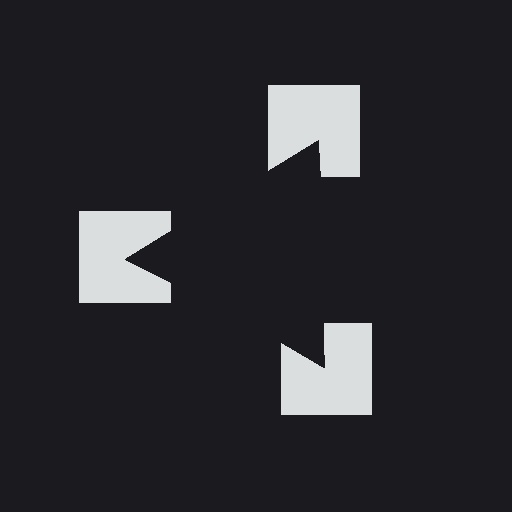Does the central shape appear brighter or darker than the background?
It typically appears slightly darker than the background, even though no actual brightness change is drawn.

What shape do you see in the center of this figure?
An illusory triangle — its edges are inferred from the aligned wedge cuts in the notched squares, not physically drawn.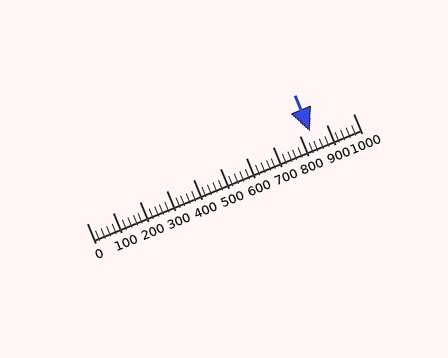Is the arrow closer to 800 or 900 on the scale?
The arrow is closer to 800.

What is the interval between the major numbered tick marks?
The major tick marks are spaced 100 units apart.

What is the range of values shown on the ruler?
The ruler shows values from 0 to 1000.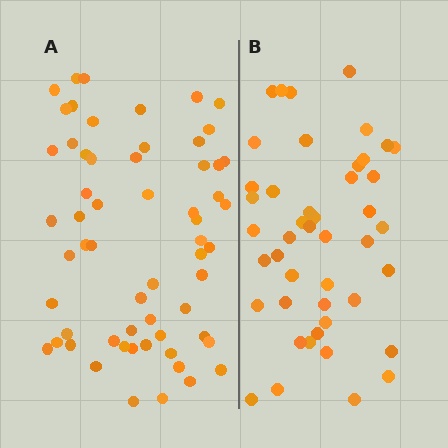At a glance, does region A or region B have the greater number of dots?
Region A (the left region) has more dots.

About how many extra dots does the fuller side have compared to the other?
Region A has approximately 15 more dots than region B.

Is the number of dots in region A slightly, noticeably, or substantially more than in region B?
Region A has noticeably more, but not dramatically so. The ratio is roughly 1.3 to 1.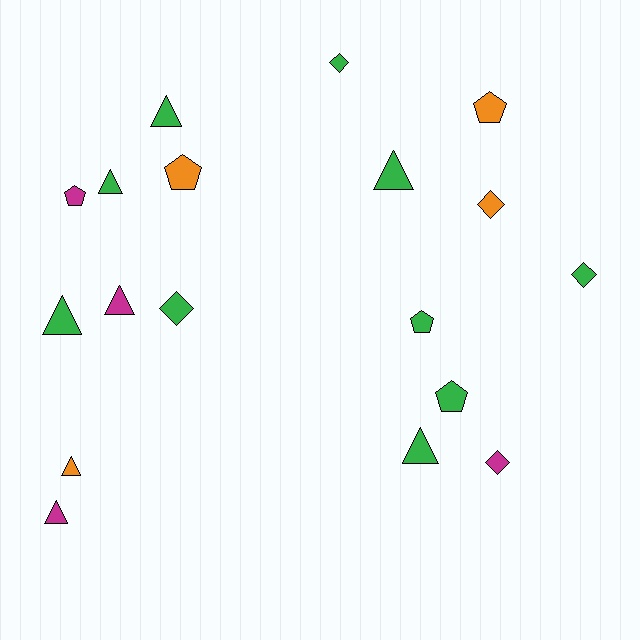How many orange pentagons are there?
There are 2 orange pentagons.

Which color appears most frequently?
Green, with 10 objects.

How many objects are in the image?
There are 18 objects.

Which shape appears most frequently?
Triangle, with 8 objects.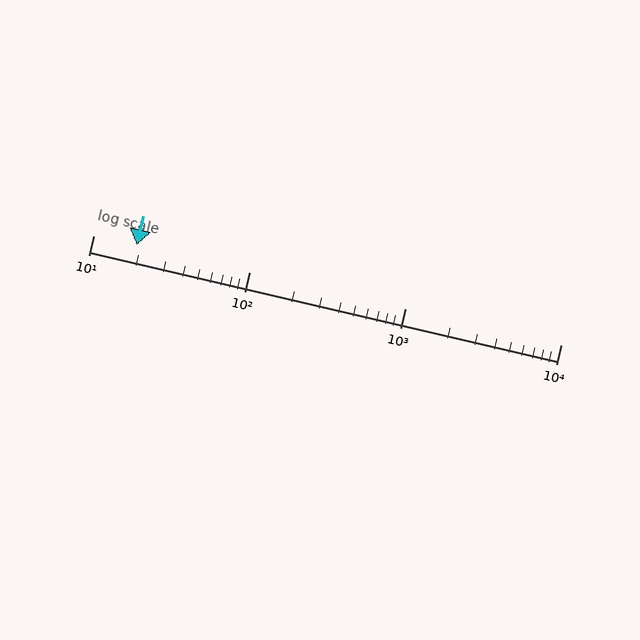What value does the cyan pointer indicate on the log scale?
The pointer indicates approximately 19.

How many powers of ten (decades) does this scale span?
The scale spans 3 decades, from 10 to 10000.